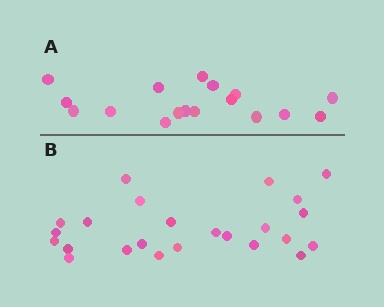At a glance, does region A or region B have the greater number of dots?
Region B (the bottom region) has more dots.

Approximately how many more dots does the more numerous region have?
Region B has roughly 8 or so more dots than region A.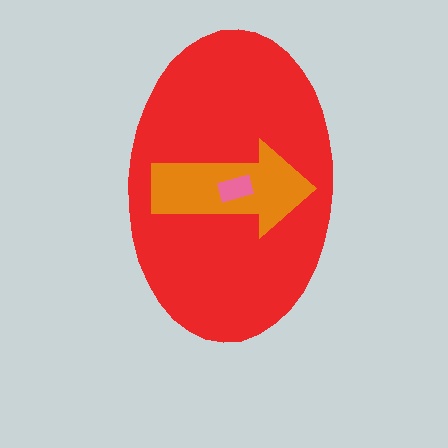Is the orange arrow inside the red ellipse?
Yes.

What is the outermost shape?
The red ellipse.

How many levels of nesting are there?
3.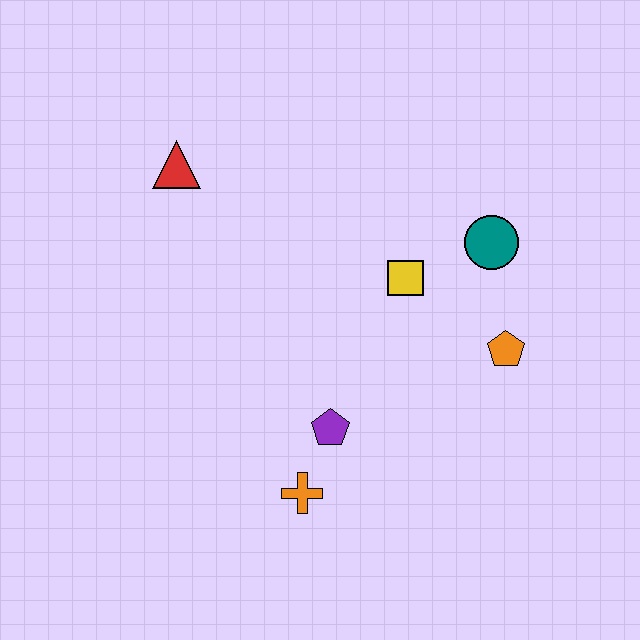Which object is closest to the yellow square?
The teal circle is closest to the yellow square.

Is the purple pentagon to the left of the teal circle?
Yes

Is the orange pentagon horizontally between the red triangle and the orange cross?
No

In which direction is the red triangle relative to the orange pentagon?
The red triangle is to the left of the orange pentagon.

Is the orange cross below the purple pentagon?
Yes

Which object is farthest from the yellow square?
The red triangle is farthest from the yellow square.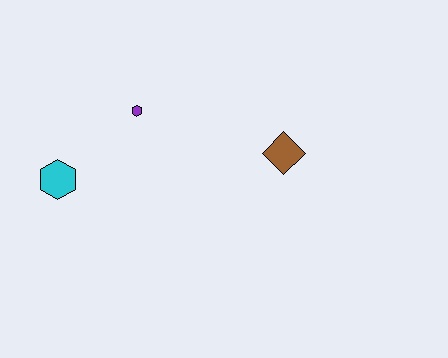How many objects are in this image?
There are 3 objects.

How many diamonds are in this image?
There is 1 diamond.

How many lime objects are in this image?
There are no lime objects.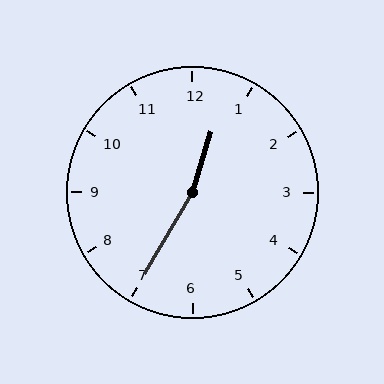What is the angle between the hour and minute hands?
Approximately 168 degrees.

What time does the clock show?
12:35.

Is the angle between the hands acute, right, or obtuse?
It is obtuse.